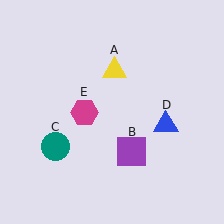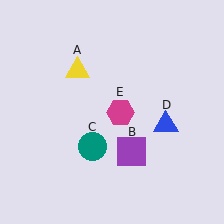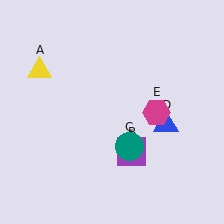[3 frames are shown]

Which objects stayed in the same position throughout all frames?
Purple square (object B) and blue triangle (object D) remained stationary.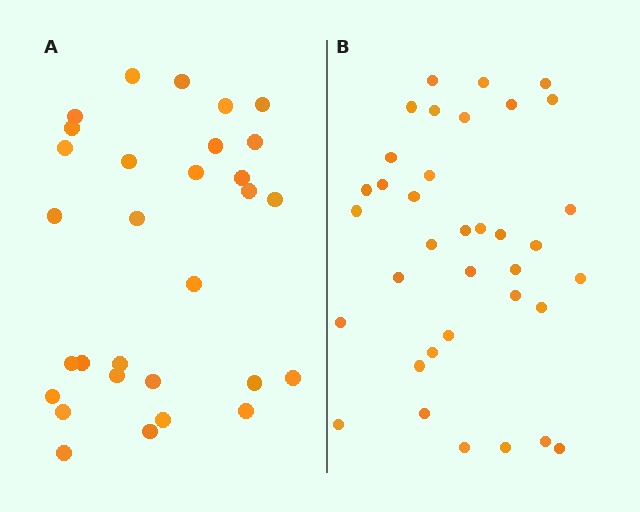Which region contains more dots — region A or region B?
Region B (the right region) has more dots.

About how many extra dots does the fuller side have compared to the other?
Region B has about 6 more dots than region A.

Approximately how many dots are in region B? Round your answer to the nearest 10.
About 40 dots. (The exact count is 36, which rounds to 40.)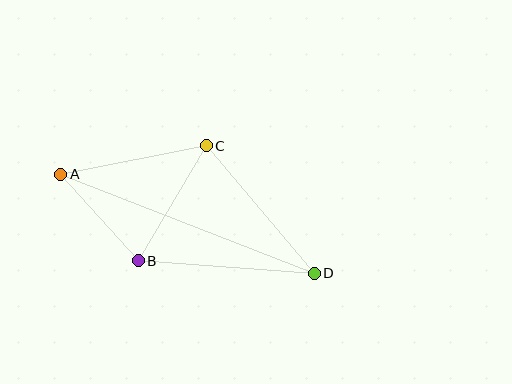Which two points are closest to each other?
Points A and B are closest to each other.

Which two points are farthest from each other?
Points A and D are farthest from each other.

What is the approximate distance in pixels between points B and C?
The distance between B and C is approximately 134 pixels.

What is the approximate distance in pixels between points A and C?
The distance between A and C is approximately 148 pixels.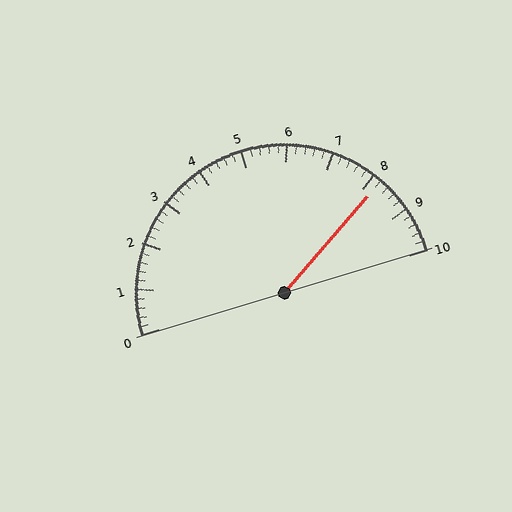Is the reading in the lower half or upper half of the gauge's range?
The reading is in the upper half of the range (0 to 10).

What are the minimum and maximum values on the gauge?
The gauge ranges from 0 to 10.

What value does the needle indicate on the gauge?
The needle indicates approximately 8.2.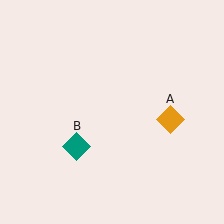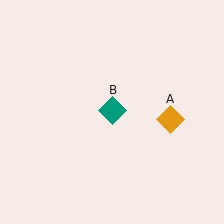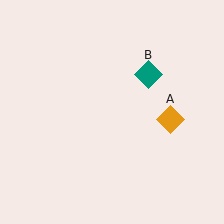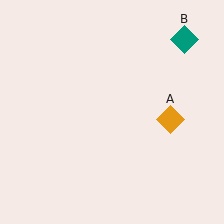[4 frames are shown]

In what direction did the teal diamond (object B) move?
The teal diamond (object B) moved up and to the right.